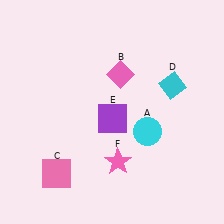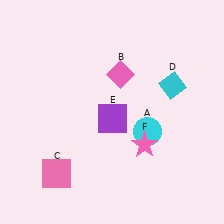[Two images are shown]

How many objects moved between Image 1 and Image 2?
1 object moved between the two images.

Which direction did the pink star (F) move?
The pink star (F) moved right.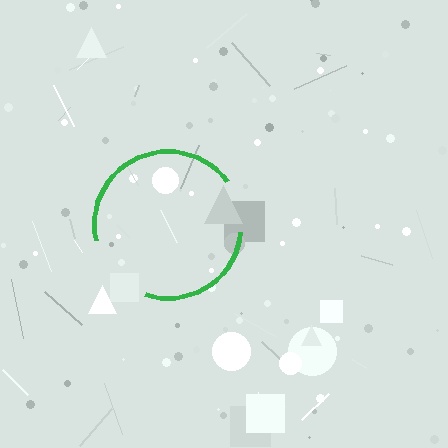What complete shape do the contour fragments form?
The contour fragments form a circle.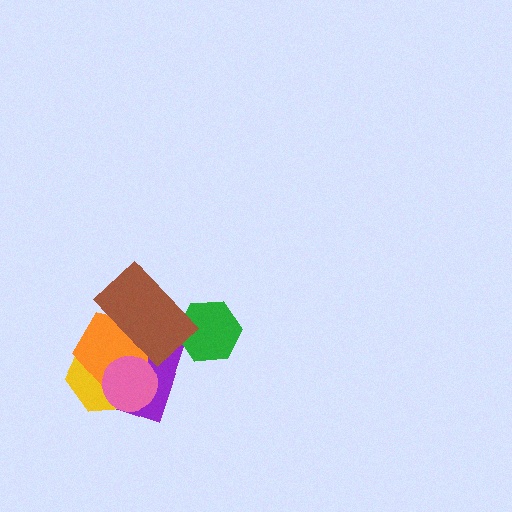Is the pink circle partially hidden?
No, no other shape covers it.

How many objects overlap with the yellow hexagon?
4 objects overlap with the yellow hexagon.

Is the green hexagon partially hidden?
Yes, it is partially covered by another shape.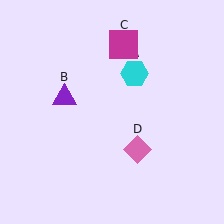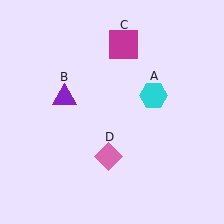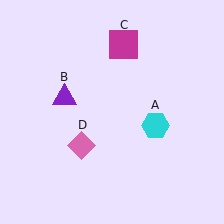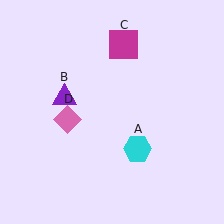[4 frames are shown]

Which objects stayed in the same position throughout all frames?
Purple triangle (object B) and magenta square (object C) remained stationary.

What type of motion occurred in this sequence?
The cyan hexagon (object A), pink diamond (object D) rotated clockwise around the center of the scene.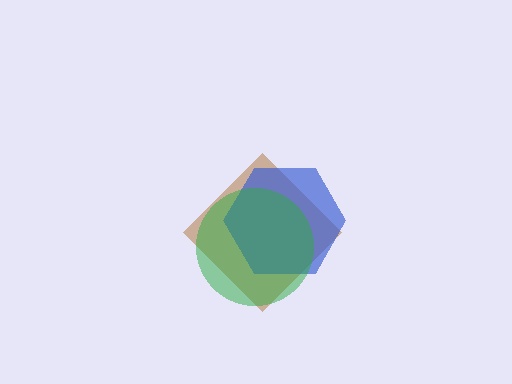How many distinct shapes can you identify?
There are 3 distinct shapes: a brown diamond, a blue hexagon, a green circle.